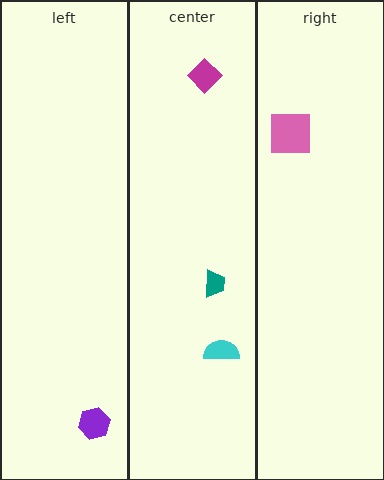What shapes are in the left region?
The purple hexagon.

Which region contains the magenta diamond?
The center region.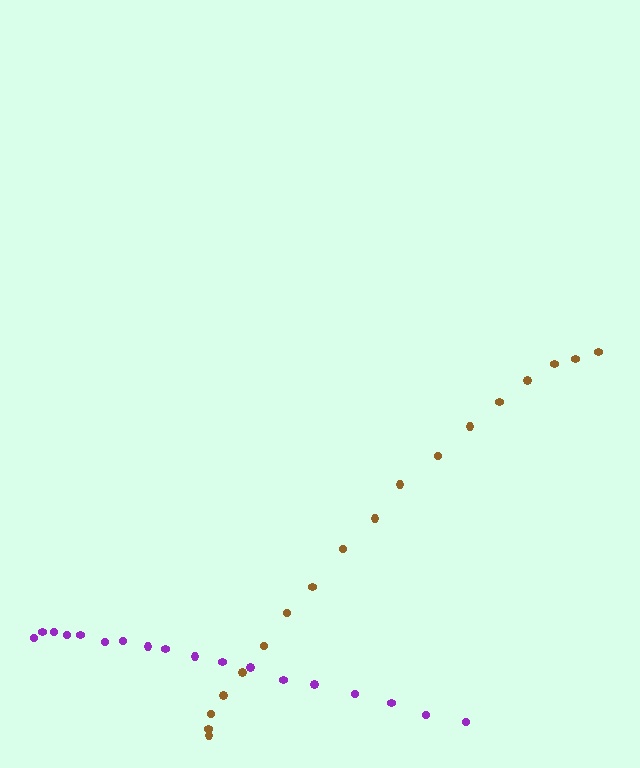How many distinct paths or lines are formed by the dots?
There are 2 distinct paths.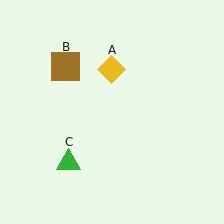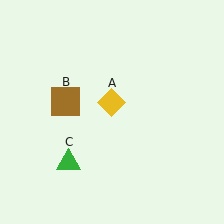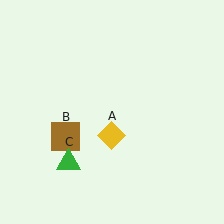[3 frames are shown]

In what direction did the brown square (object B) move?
The brown square (object B) moved down.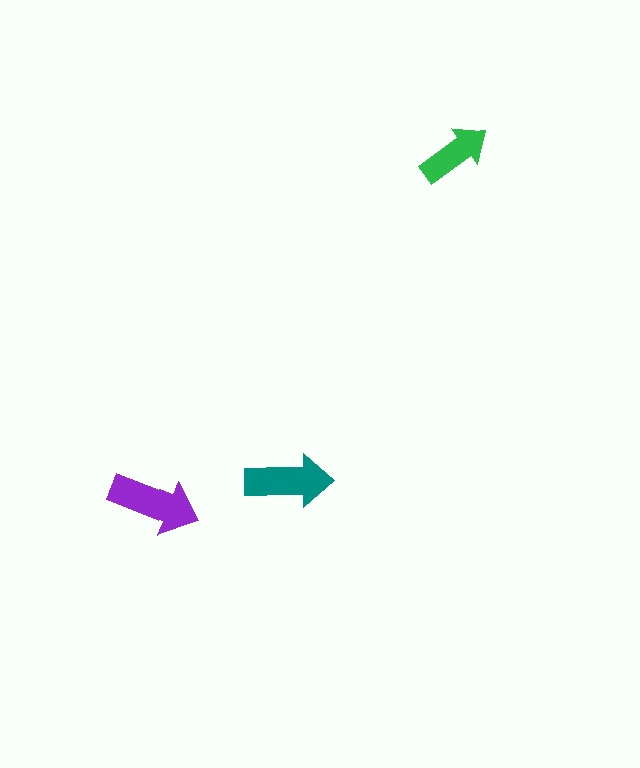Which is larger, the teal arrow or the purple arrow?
The purple one.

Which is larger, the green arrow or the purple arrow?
The purple one.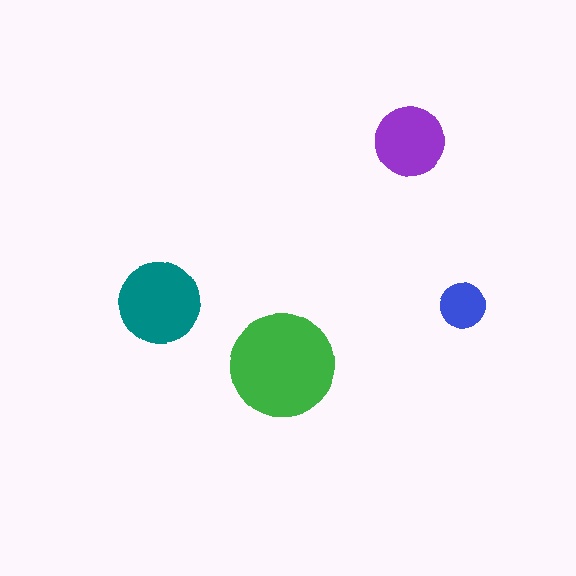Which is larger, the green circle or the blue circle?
The green one.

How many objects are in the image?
There are 4 objects in the image.